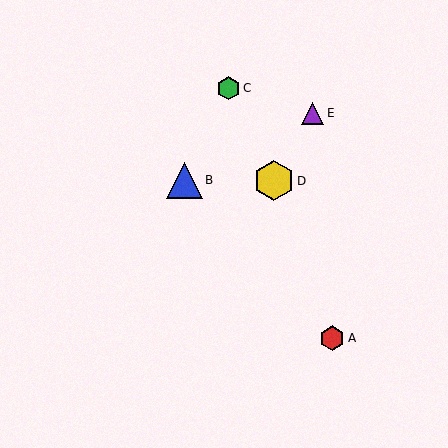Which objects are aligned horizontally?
Objects B, D are aligned horizontally.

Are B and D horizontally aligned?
Yes, both are at y≈180.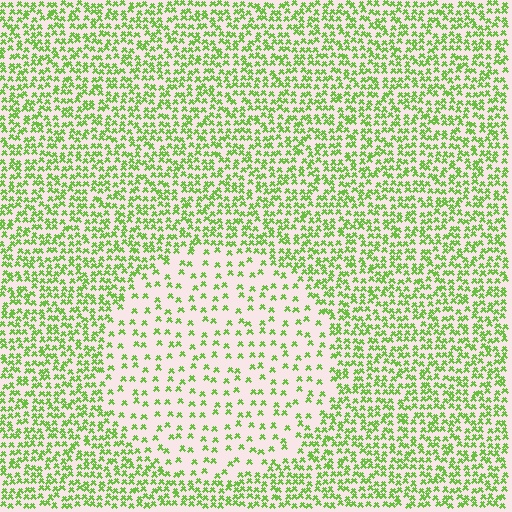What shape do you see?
I see a circle.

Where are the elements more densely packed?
The elements are more densely packed outside the circle boundary.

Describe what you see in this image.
The image contains small lime elements arranged at two different densities. A circle-shaped region is visible where the elements are less densely packed than the surrounding area.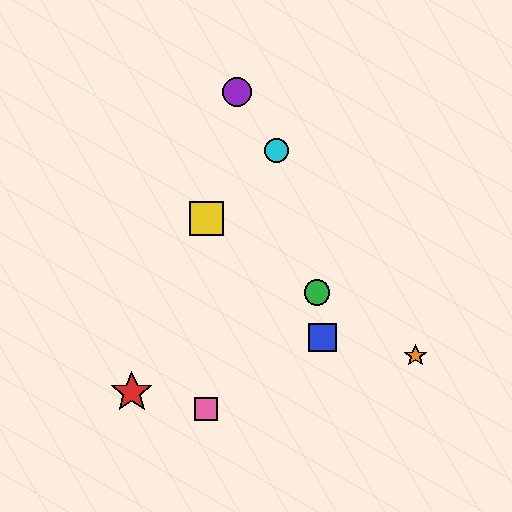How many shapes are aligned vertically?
2 shapes (the yellow square, the pink square) are aligned vertically.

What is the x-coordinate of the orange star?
The orange star is at x≈415.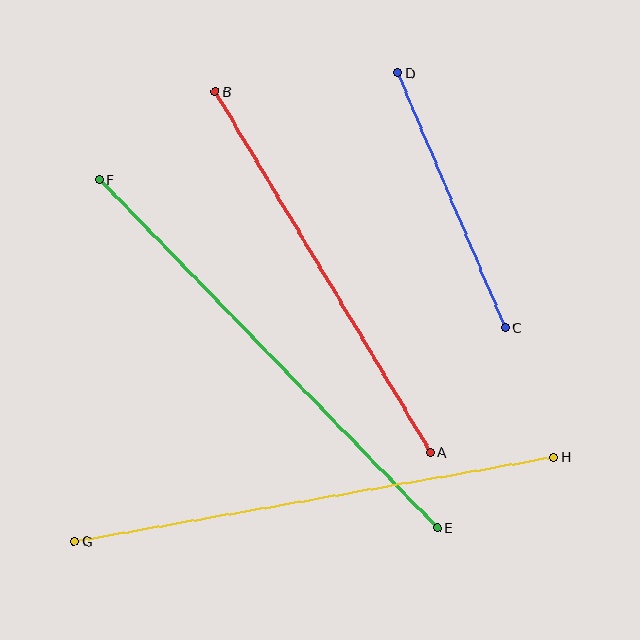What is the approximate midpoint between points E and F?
The midpoint is at approximately (268, 354) pixels.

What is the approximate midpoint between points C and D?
The midpoint is at approximately (451, 200) pixels.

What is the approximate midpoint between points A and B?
The midpoint is at approximately (323, 272) pixels.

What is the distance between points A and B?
The distance is approximately 420 pixels.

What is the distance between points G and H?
The distance is approximately 487 pixels.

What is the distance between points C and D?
The distance is approximately 276 pixels.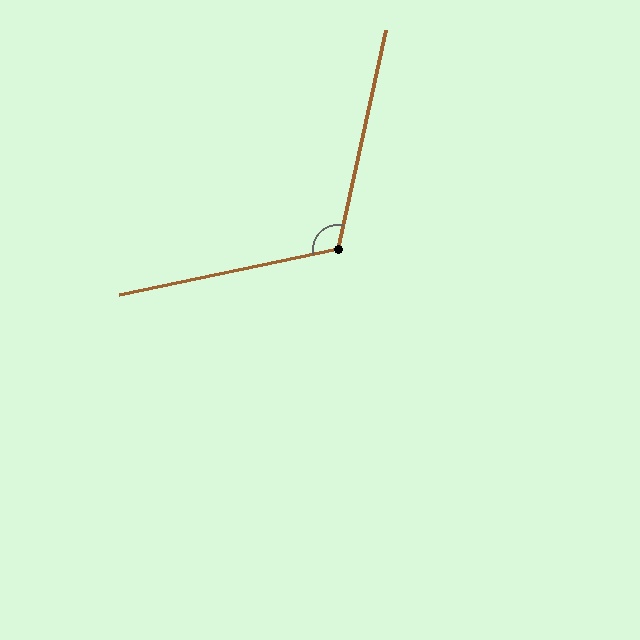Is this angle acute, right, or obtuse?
It is obtuse.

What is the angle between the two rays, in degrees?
Approximately 114 degrees.